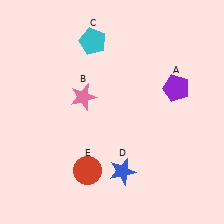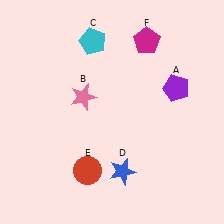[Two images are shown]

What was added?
A magenta pentagon (F) was added in Image 2.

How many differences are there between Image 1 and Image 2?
There is 1 difference between the two images.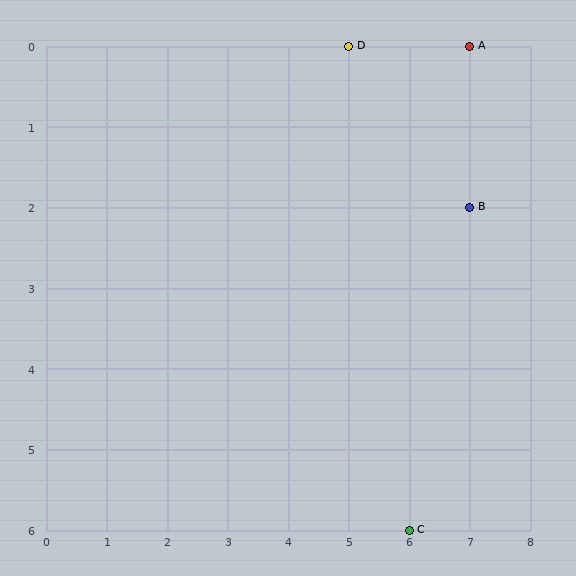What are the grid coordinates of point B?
Point B is at grid coordinates (7, 2).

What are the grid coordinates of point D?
Point D is at grid coordinates (5, 0).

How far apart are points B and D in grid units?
Points B and D are 2 columns and 2 rows apart (about 2.8 grid units diagonally).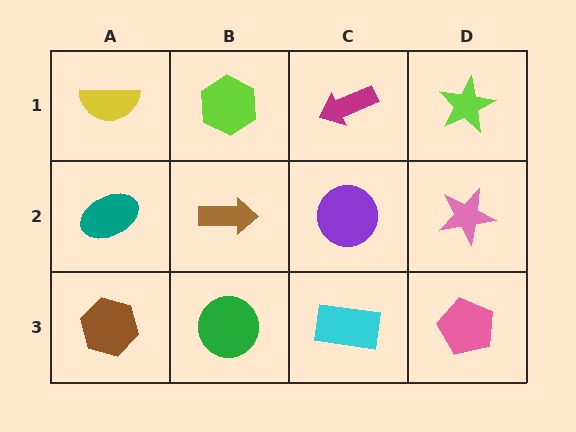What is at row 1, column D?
A lime star.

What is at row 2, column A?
A teal ellipse.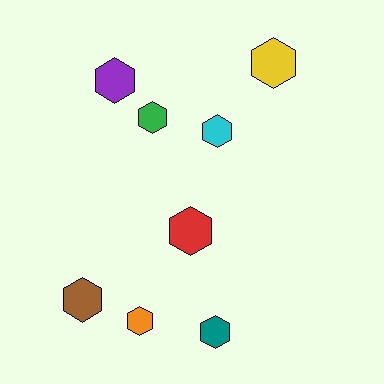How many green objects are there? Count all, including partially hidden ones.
There is 1 green object.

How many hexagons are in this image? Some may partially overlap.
There are 8 hexagons.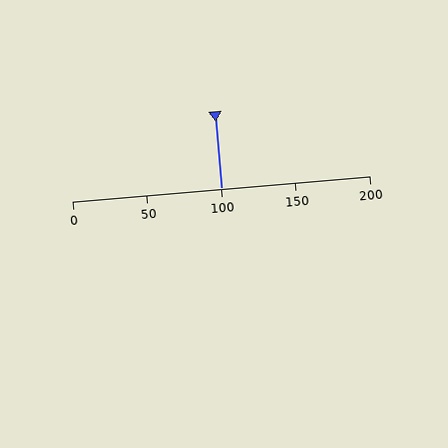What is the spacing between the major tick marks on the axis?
The major ticks are spaced 50 apart.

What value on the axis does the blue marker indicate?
The marker indicates approximately 100.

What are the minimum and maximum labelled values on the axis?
The axis runs from 0 to 200.